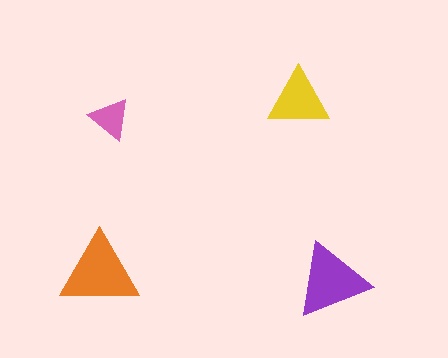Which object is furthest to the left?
The orange triangle is leftmost.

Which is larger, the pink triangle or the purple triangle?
The purple one.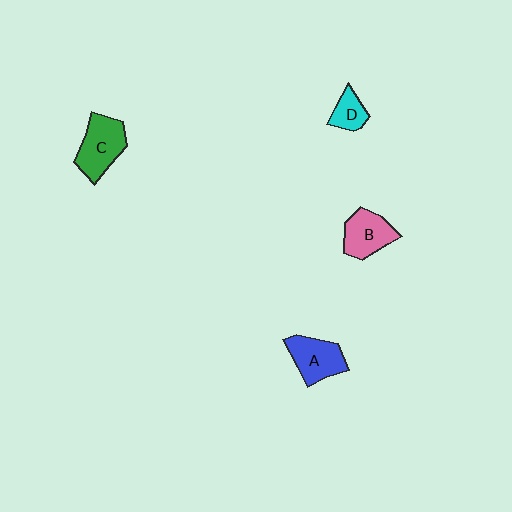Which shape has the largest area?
Shape C (green).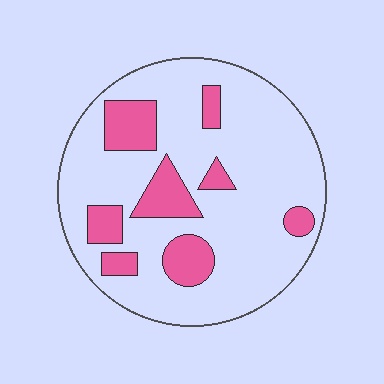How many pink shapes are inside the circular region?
8.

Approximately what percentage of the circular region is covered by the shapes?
Approximately 20%.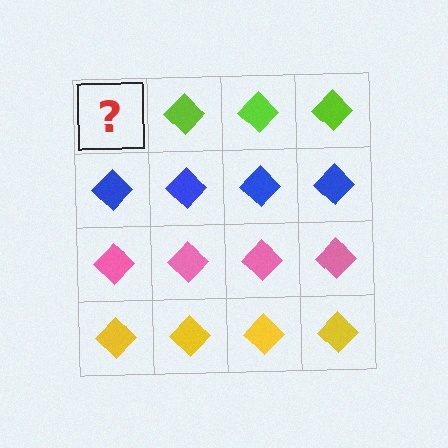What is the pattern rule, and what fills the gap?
The rule is that each row has a consistent color. The gap should be filled with a lime diamond.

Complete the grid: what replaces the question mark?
The question mark should be replaced with a lime diamond.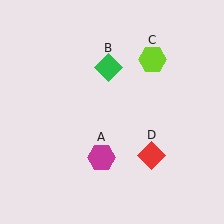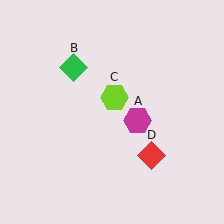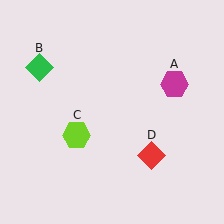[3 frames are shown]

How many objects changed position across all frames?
3 objects changed position: magenta hexagon (object A), green diamond (object B), lime hexagon (object C).